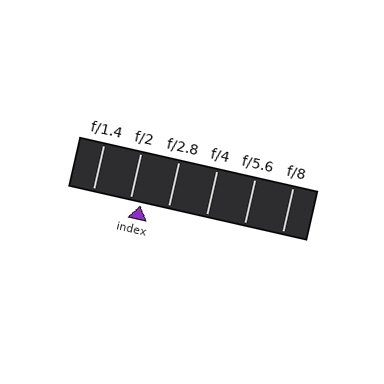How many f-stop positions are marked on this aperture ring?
There are 6 f-stop positions marked.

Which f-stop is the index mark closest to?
The index mark is closest to f/2.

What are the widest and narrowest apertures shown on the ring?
The widest aperture shown is f/1.4 and the narrowest is f/8.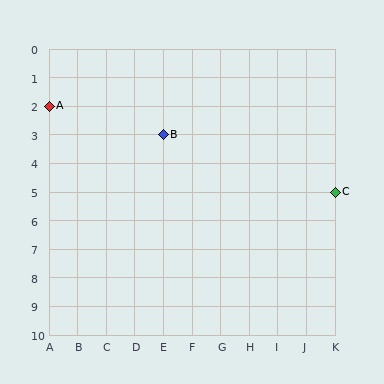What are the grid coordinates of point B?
Point B is at grid coordinates (E, 3).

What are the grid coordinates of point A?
Point A is at grid coordinates (A, 2).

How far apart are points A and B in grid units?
Points A and B are 4 columns and 1 row apart (about 4.1 grid units diagonally).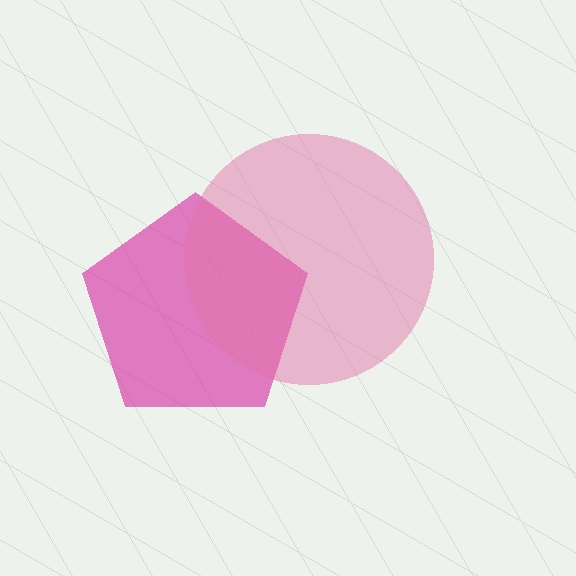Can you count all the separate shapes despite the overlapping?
Yes, there are 2 separate shapes.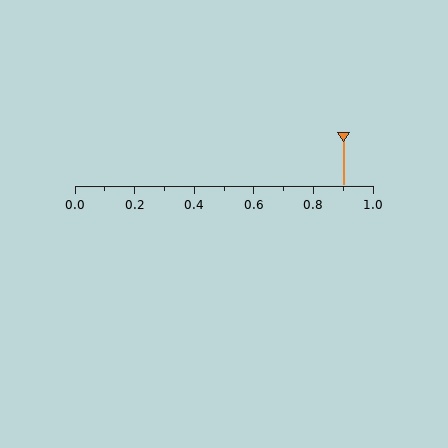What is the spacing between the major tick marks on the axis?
The major ticks are spaced 0.2 apart.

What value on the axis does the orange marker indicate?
The marker indicates approximately 0.9.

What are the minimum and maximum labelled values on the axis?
The axis runs from 0.0 to 1.0.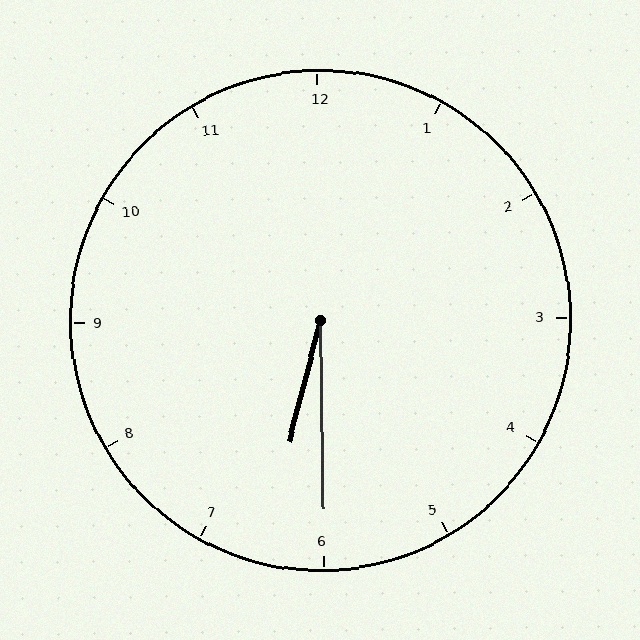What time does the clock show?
6:30.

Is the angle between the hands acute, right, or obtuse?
It is acute.